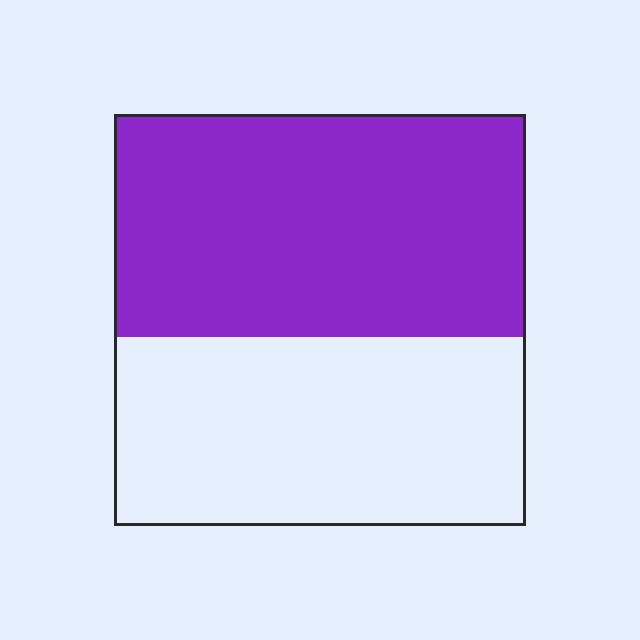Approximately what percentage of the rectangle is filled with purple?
Approximately 55%.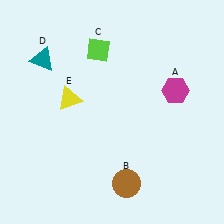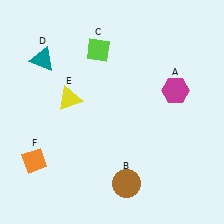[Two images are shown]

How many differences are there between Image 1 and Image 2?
There is 1 difference between the two images.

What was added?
An orange diamond (F) was added in Image 2.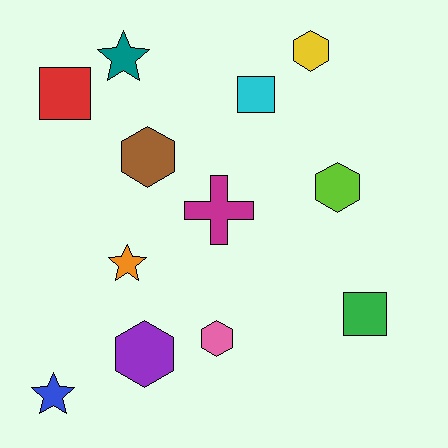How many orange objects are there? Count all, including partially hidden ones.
There is 1 orange object.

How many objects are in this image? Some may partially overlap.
There are 12 objects.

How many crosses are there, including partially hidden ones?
There is 1 cross.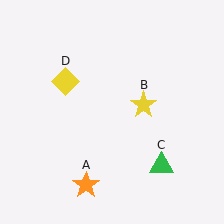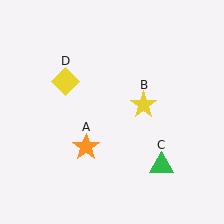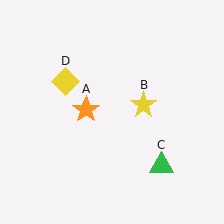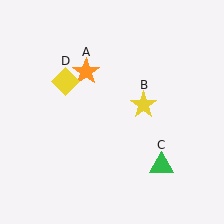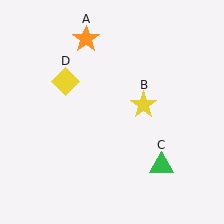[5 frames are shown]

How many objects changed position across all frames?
1 object changed position: orange star (object A).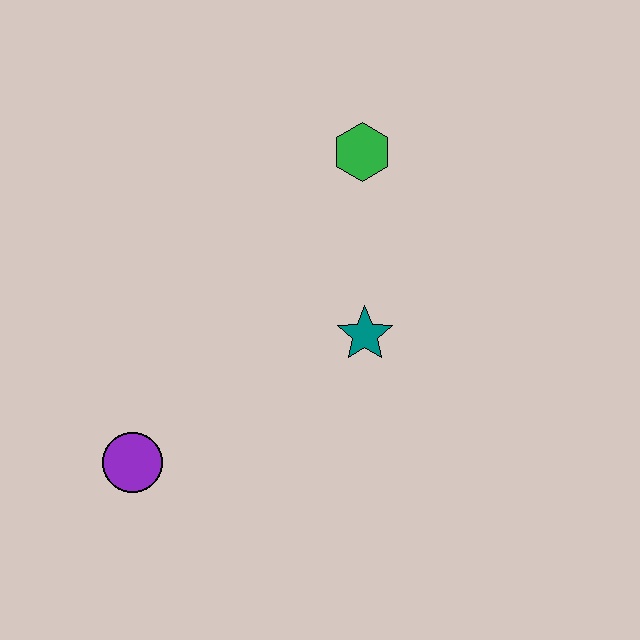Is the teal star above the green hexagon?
No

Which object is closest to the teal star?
The green hexagon is closest to the teal star.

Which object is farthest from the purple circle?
The green hexagon is farthest from the purple circle.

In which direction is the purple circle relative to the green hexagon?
The purple circle is below the green hexagon.